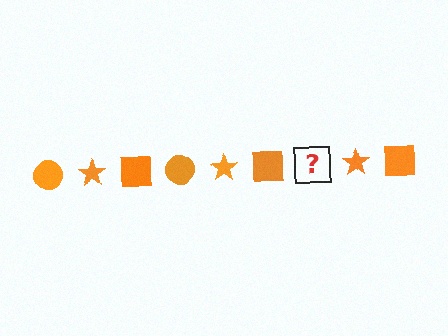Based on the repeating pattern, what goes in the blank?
The blank should be an orange circle.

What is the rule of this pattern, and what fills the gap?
The rule is that the pattern cycles through circle, star, square shapes in orange. The gap should be filled with an orange circle.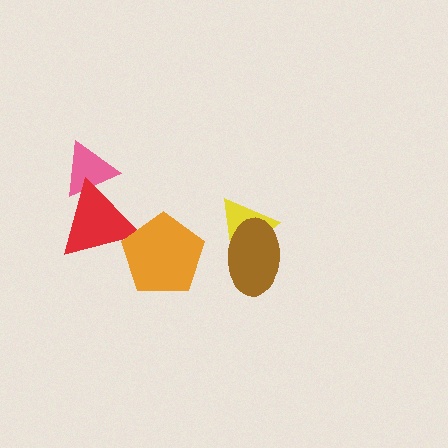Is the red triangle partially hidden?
Yes, it is partially covered by another shape.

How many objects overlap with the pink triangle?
1 object overlaps with the pink triangle.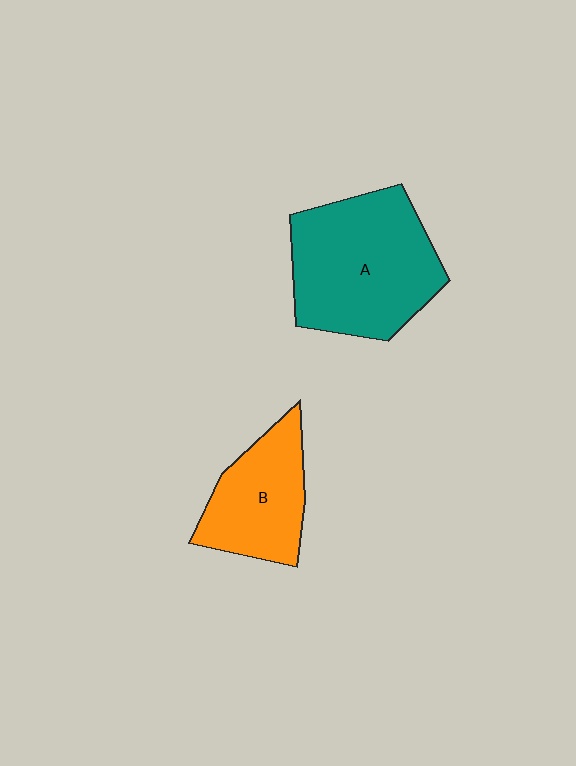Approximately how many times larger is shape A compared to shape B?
Approximately 1.6 times.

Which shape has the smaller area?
Shape B (orange).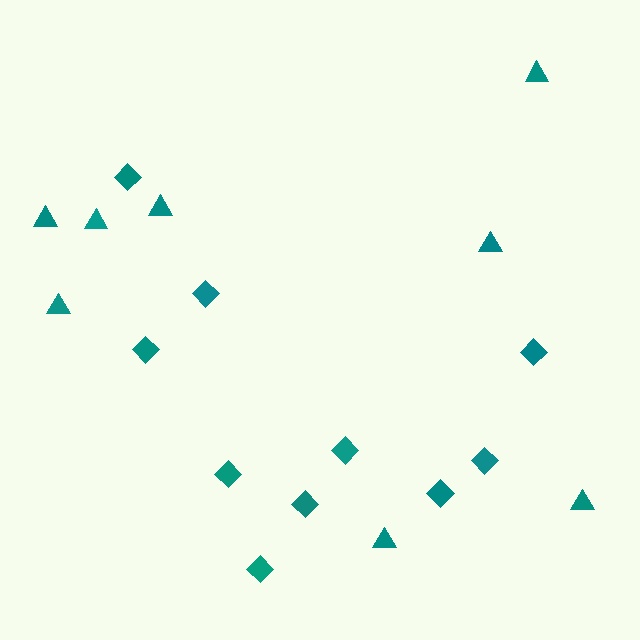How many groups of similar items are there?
There are 2 groups: one group of triangles (8) and one group of diamonds (10).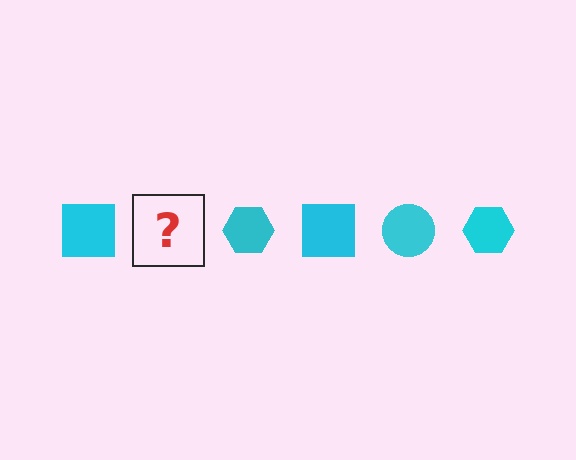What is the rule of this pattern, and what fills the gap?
The rule is that the pattern cycles through square, circle, hexagon shapes in cyan. The gap should be filled with a cyan circle.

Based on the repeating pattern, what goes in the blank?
The blank should be a cyan circle.